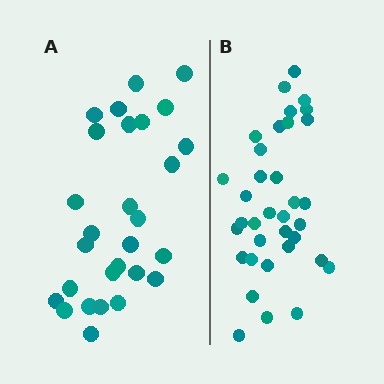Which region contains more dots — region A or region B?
Region B (the right region) has more dots.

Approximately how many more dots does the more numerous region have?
Region B has roughly 8 or so more dots than region A.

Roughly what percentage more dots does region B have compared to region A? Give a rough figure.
About 25% more.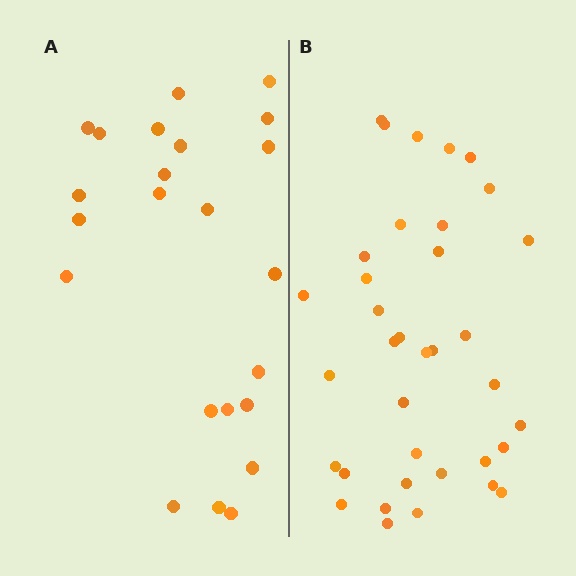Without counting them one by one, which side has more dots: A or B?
Region B (the right region) has more dots.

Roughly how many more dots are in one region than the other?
Region B has approximately 15 more dots than region A.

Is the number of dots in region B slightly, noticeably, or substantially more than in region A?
Region B has substantially more. The ratio is roughly 1.6 to 1.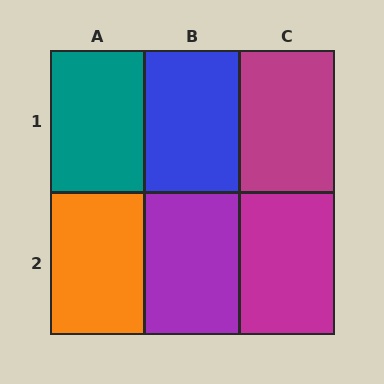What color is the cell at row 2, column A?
Orange.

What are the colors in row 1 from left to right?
Teal, blue, magenta.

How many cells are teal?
1 cell is teal.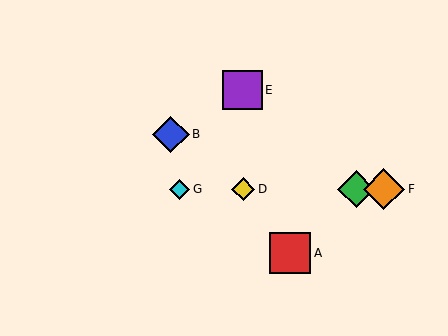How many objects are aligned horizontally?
4 objects (C, D, F, G) are aligned horizontally.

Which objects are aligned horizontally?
Objects C, D, F, G are aligned horizontally.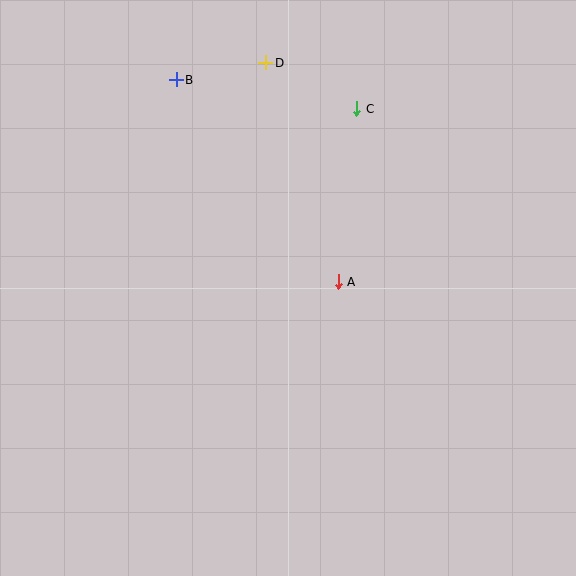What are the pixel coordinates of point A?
Point A is at (338, 282).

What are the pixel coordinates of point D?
Point D is at (266, 63).